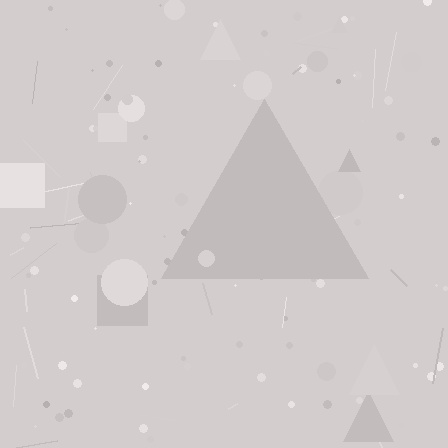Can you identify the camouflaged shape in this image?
The camouflaged shape is a triangle.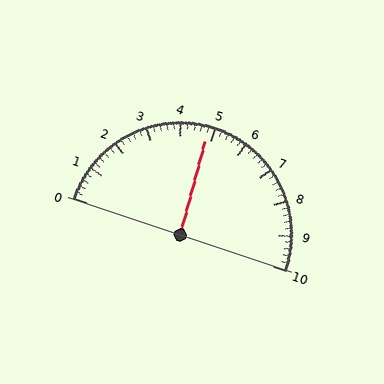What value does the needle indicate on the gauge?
The needle indicates approximately 4.8.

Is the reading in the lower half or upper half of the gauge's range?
The reading is in the lower half of the range (0 to 10).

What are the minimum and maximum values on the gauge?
The gauge ranges from 0 to 10.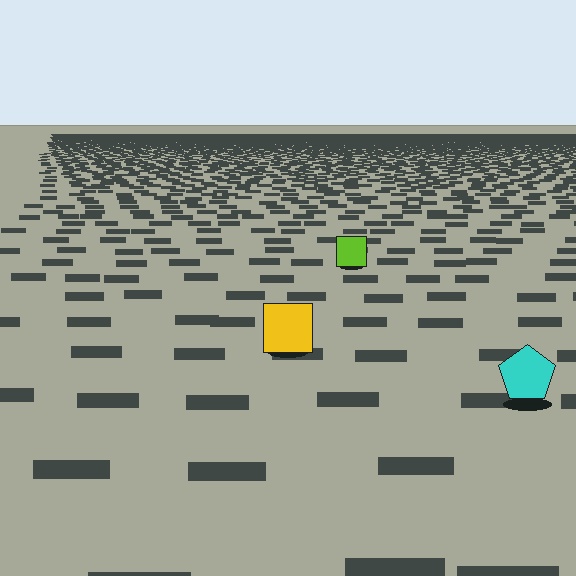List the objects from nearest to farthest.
From nearest to farthest: the cyan pentagon, the yellow square, the lime square.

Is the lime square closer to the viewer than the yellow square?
No. The yellow square is closer — you can tell from the texture gradient: the ground texture is coarser near it.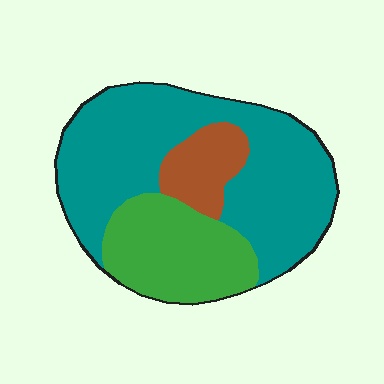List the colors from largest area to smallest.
From largest to smallest: teal, green, brown.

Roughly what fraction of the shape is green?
Green covers about 25% of the shape.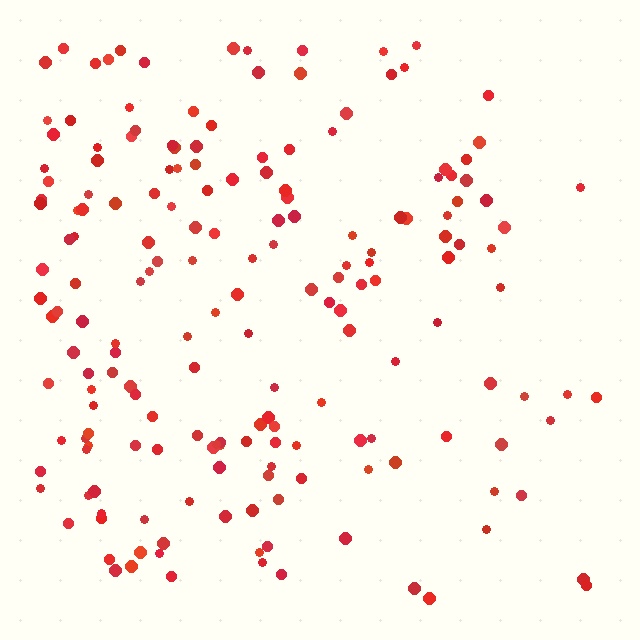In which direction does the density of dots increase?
From right to left, with the left side densest.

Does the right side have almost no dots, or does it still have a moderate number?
Still a moderate number, just noticeably fewer than the left.